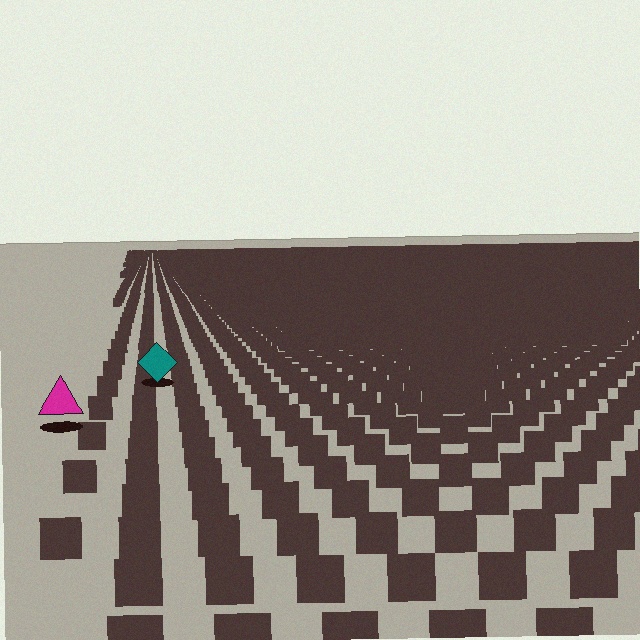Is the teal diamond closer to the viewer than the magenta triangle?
No. The magenta triangle is closer — you can tell from the texture gradient: the ground texture is coarser near it.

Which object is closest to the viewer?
The magenta triangle is closest. The texture marks near it are larger and more spread out.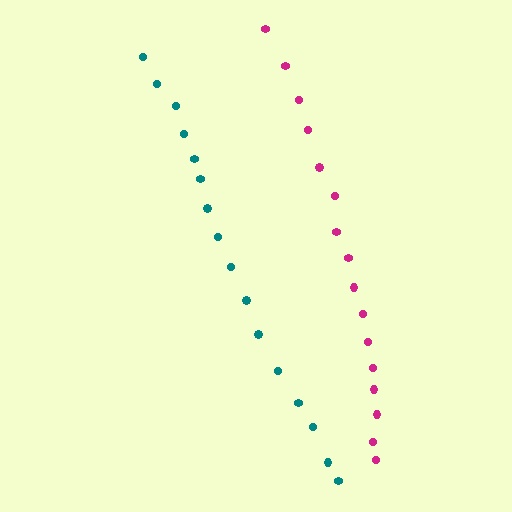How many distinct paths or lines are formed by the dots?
There are 2 distinct paths.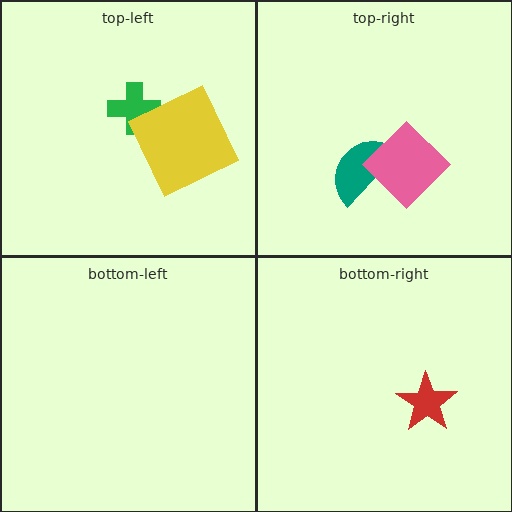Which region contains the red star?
The bottom-right region.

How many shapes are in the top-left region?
2.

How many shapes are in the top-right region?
2.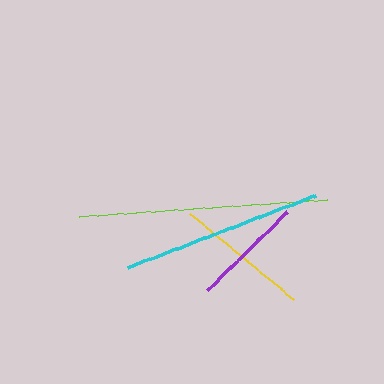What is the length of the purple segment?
The purple segment is approximately 112 pixels long.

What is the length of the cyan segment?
The cyan segment is approximately 200 pixels long.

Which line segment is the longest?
The lime line is the longest at approximately 248 pixels.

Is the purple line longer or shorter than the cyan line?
The cyan line is longer than the purple line.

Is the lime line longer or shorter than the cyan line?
The lime line is longer than the cyan line.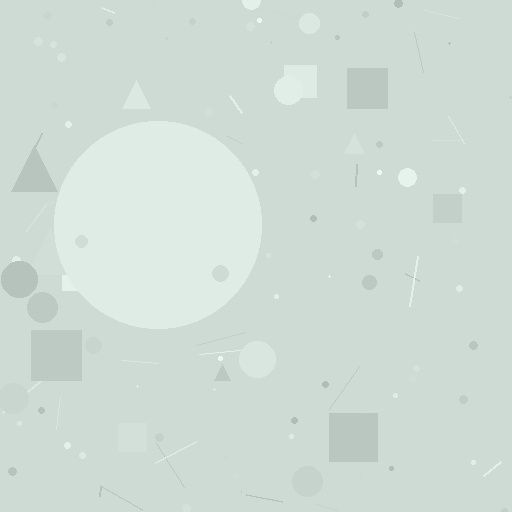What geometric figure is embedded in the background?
A circle is embedded in the background.